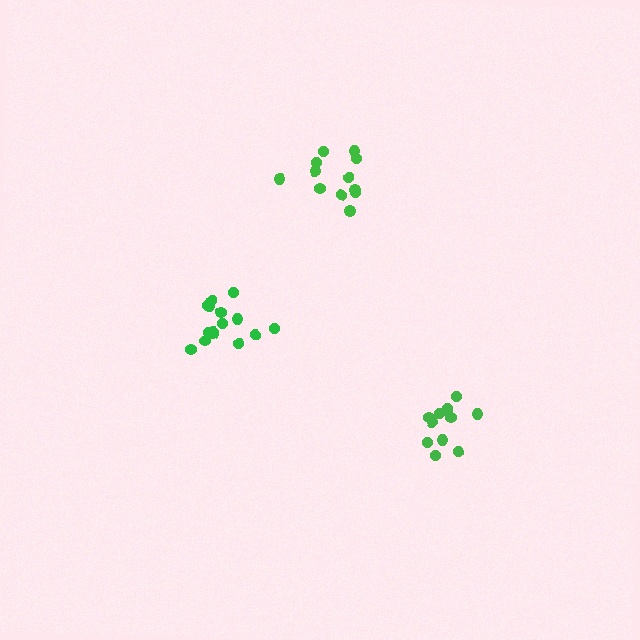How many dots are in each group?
Group 1: 12 dots, Group 2: 16 dots, Group 3: 12 dots (40 total).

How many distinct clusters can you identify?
There are 3 distinct clusters.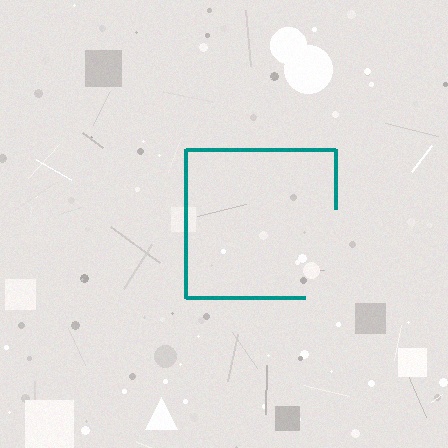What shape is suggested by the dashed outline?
The dashed outline suggests a square.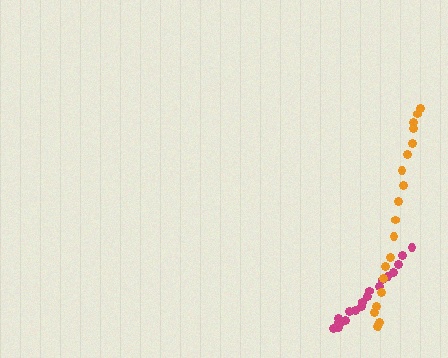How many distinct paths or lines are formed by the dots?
There are 2 distinct paths.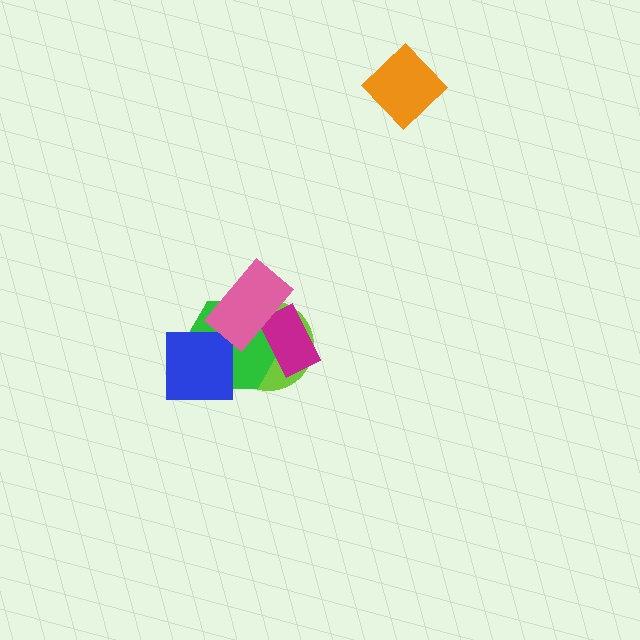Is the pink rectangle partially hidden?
No, no other shape covers it.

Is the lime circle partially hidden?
Yes, it is partially covered by another shape.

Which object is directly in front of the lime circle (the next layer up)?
The green hexagon is directly in front of the lime circle.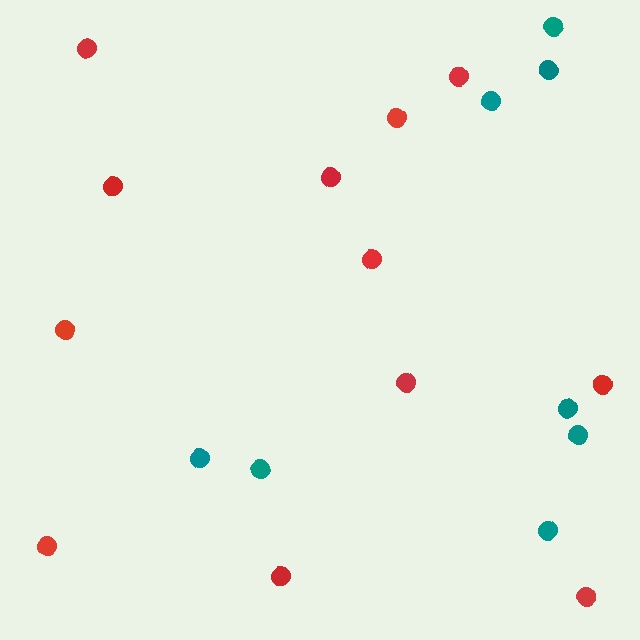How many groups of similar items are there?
There are 2 groups: one group of teal circles (8) and one group of red circles (12).